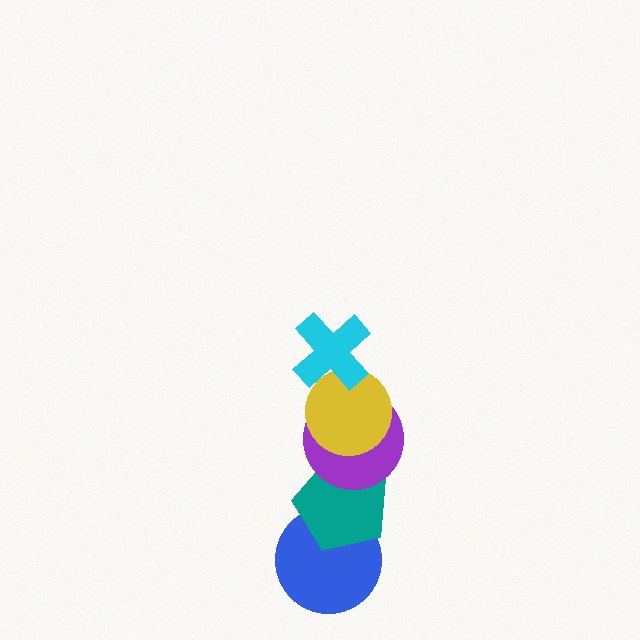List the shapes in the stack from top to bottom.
From top to bottom: the cyan cross, the yellow circle, the purple circle, the teal pentagon, the blue circle.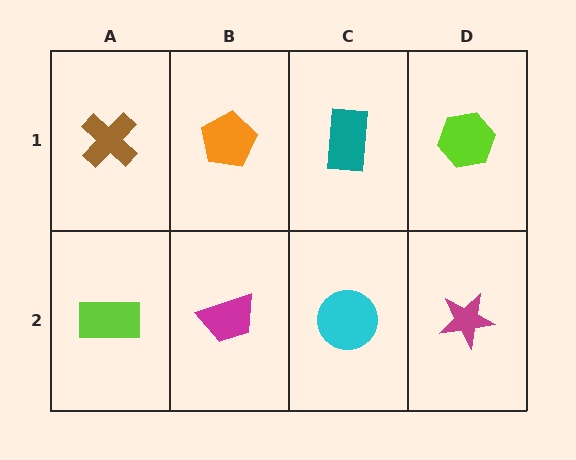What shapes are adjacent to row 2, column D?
A lime hexagon (row 1, column D), a cyan circle (row 2, column C).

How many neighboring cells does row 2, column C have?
3.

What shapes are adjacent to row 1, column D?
A magenta star (row 2, column D), a teal rectangle (row 1, column C).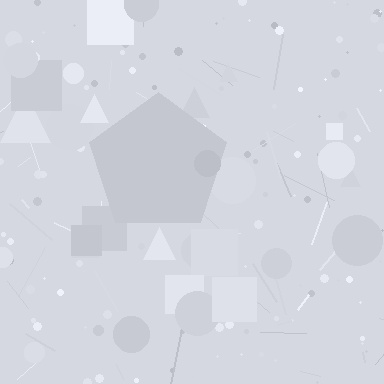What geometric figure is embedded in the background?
A pentagon is embedded in the background.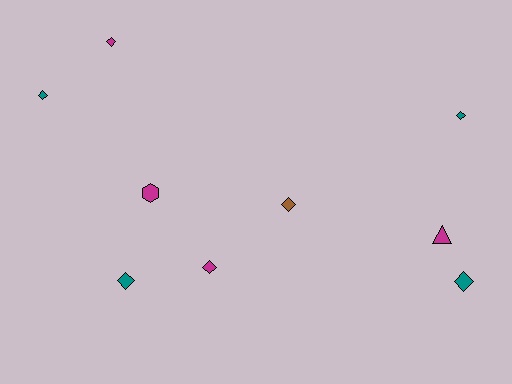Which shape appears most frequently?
Diamond, with 7 objects.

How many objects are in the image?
There are 9 objects.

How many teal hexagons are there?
There are no teal hexagons.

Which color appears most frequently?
Teal, with 4 objects.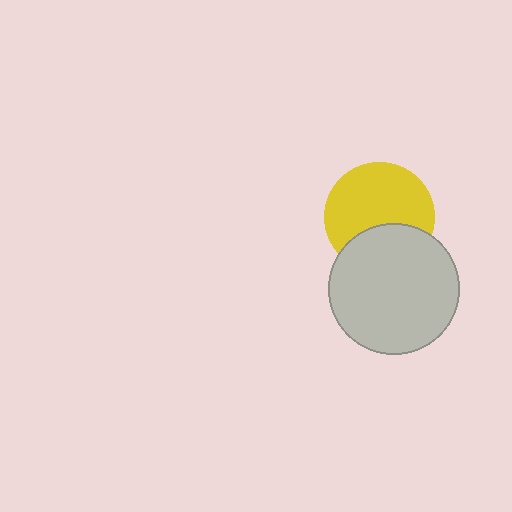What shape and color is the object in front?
The object in front is a light gray circle.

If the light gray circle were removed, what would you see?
You would see the complete yellow circle.